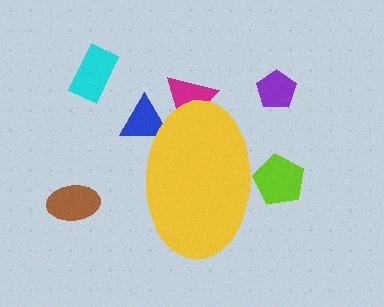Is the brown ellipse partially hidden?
No, the brown ellipse is fully visible.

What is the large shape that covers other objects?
A yellow ellipse.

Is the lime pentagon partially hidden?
Yes, the lime pentagon is partially hidden behind the yellow ellipse.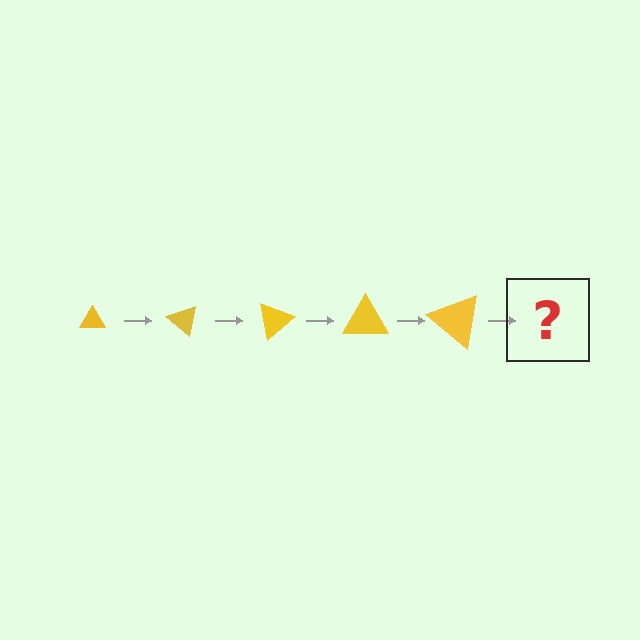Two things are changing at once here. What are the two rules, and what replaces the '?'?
The two rules are that the triangle grows larger each step and it rotates 40 degrees each step. The '?' should be a triangle, larger than the previous one and rotated 200 degrees from the start.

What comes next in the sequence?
The next element should be a triangle, larger than the previous one and rotated 200 degrees from the start.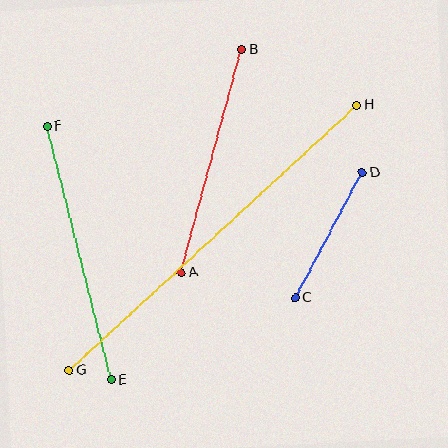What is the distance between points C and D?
The distance is approximately 142 pixels.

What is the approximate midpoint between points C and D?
The midpoint is at approximately (329, 235) pixels.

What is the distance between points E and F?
The distance is approximately 262 pixels.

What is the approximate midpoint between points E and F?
The midpoint is at approximately (79, 253) pixels.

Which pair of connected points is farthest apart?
Points G and H are farthest apart.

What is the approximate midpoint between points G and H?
The midpoint is at approximately (213, 238) pixels.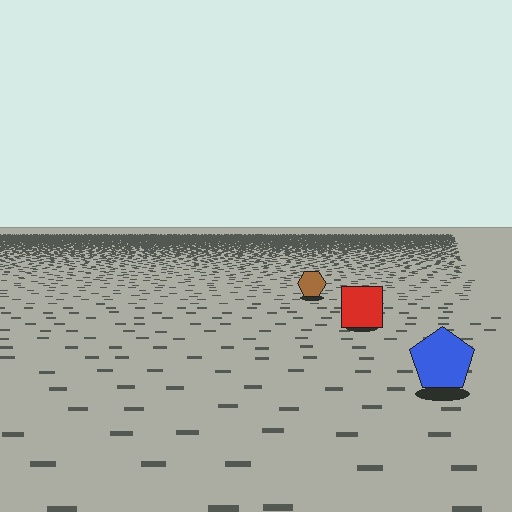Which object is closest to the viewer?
The blue pentagon is closest. The texture marks near it are larger and more spread out.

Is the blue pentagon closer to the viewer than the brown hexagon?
Yes. The blue pentagon is closer — you can tell from the texture gradient: the ground texture is coarser near it.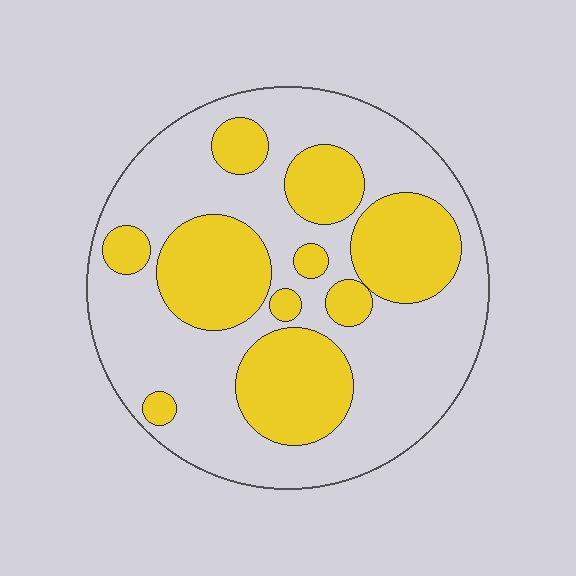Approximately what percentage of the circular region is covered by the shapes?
Approximately 35%.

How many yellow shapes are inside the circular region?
10.